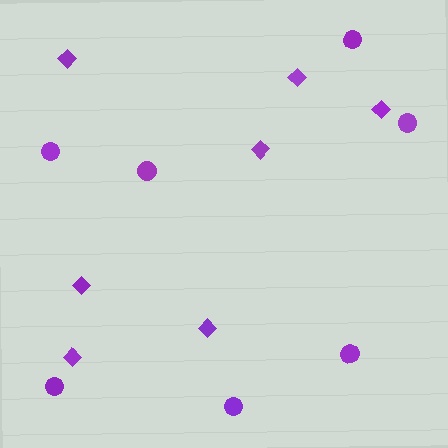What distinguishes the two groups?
There are 2 groups: one group of diamonds (7) and one group of circles (7).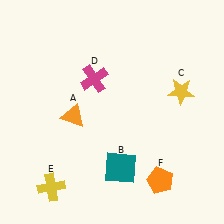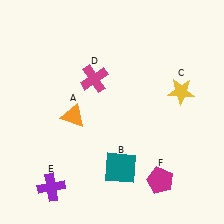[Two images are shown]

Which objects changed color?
E changed from yellow to purple. F changed from orange to magenta.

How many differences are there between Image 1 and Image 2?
There are 2 differences between the two images.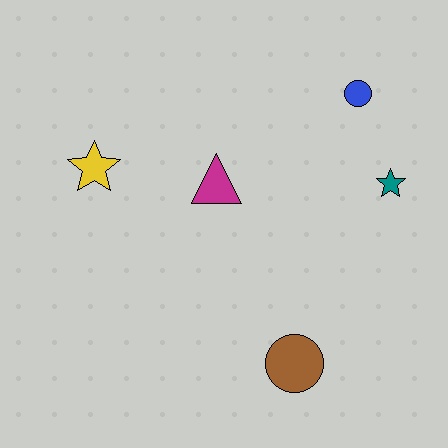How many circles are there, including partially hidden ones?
There are 2 circles.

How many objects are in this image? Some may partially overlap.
There are 5 objects.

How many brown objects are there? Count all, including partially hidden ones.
There is 1 brown object.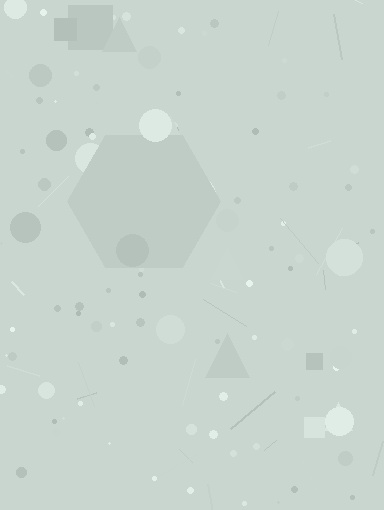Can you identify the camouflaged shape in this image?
The camouflaged shape is a hexagon.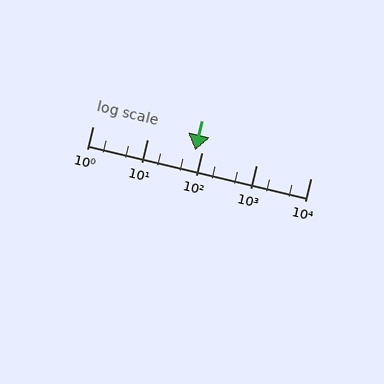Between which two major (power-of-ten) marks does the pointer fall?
The pointer is between 10 and 100.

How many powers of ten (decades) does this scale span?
The scale spans 4 decades, from 1 to 10000.